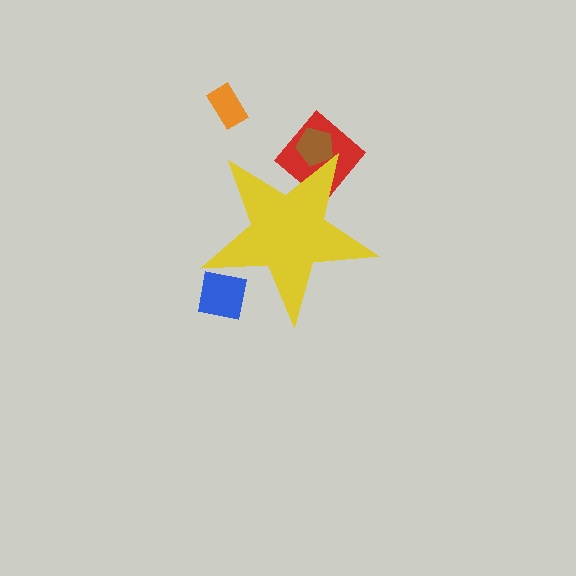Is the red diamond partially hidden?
Yes, the red diamond is partially hidden behind the yellow star.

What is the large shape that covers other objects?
A yellow star.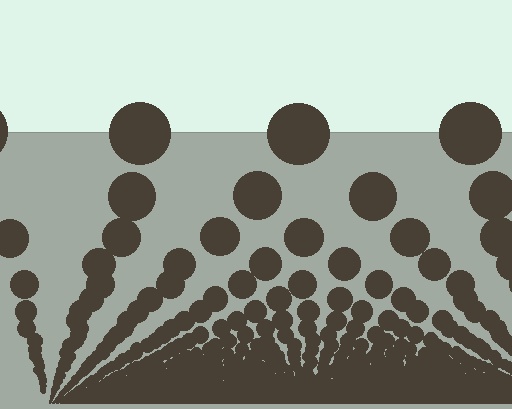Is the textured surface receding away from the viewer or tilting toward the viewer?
The surface appears to tilt toward the viewer. Texture elements get larger and sparser toward the top.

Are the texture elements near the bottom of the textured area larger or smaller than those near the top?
Smaller. The gradient is inverted — elements near the bottom are smaller and denser.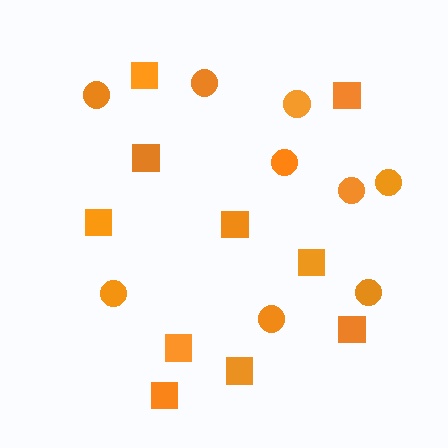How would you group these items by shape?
There are 2 groups: one group of squares (10) and one group of circles (9).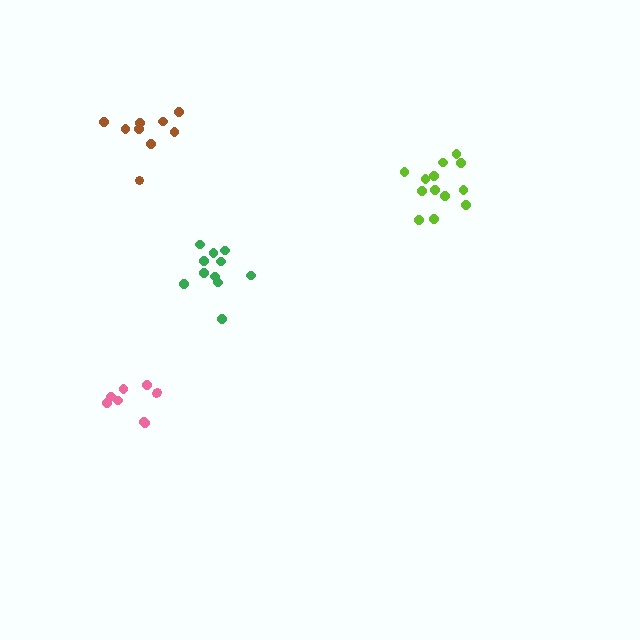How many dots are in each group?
Group 1: 11 dots, Group 2: 13 dots, Group 3: 9 dots, Group 4: 9 dots (42 total).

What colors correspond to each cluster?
The clusters are colored: green, lime, brown, pink.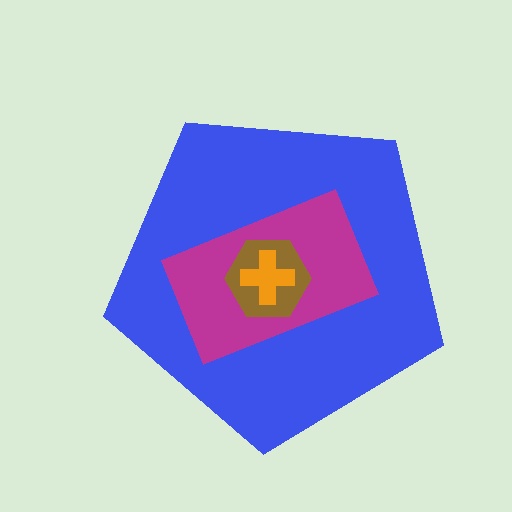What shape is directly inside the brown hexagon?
The orange cross.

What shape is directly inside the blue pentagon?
The magenta rectangle.